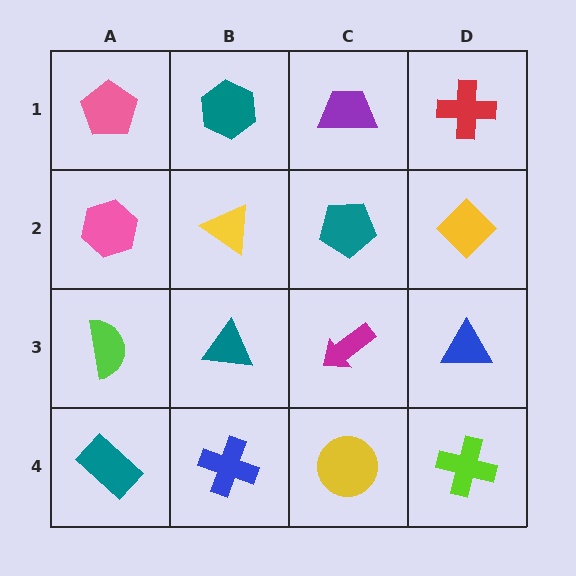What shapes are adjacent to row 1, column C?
A teal pentagon (row 2, column C), a teal hexagon (row 1, column B), a red cross (row 1, column D).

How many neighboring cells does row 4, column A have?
2.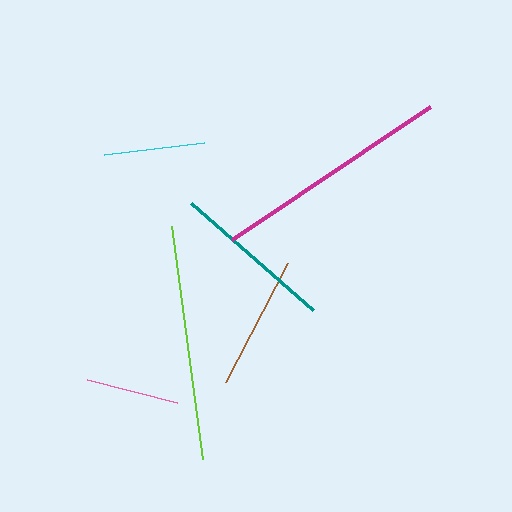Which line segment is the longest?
The magenta line is the longest at approximately 239 pixels.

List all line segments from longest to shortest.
From longest to shortest: magenta, lime, teal, brown, cyan, pink.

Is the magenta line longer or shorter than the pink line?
The magenta line is longer than the pink line.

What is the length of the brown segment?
The brown segment is approximately 134 pixels long.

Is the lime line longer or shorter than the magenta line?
The magenta line is longer than the lime line.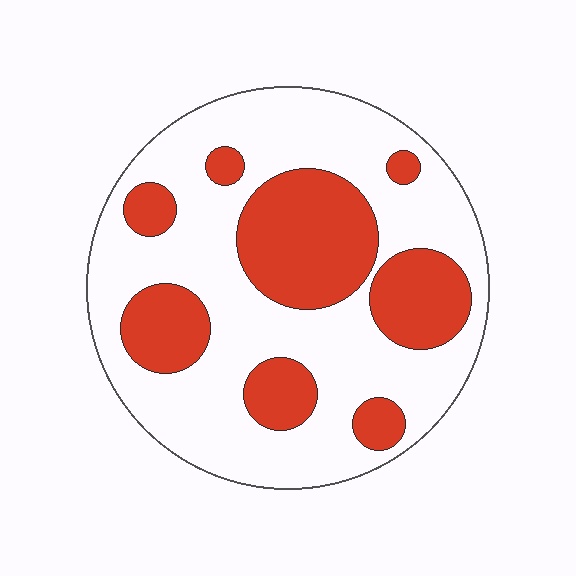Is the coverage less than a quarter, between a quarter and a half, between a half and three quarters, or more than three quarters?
Between a quarter and a half.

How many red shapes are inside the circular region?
8.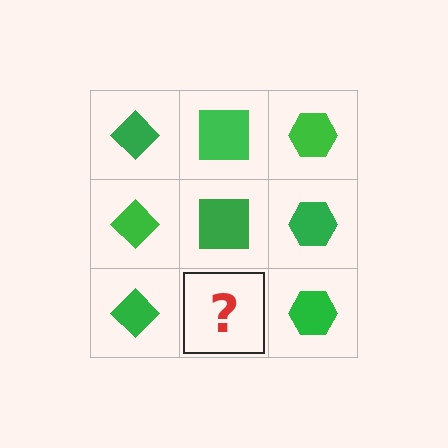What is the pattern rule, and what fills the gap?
The rule is that each column has a consistent shape. The gap should be filled with a green square.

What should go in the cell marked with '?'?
The missing cell should contain a green square.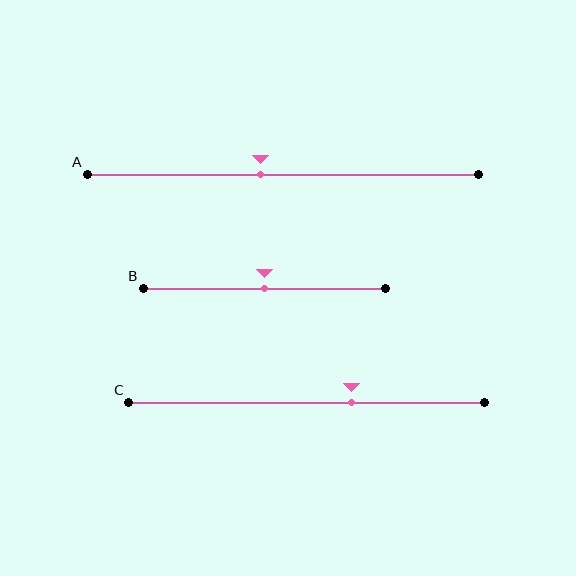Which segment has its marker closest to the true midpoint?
Segment B has its marker closest to the true midpoint.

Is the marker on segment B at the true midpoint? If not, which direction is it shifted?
Yes, the marker on segment B is at the true midpoint.